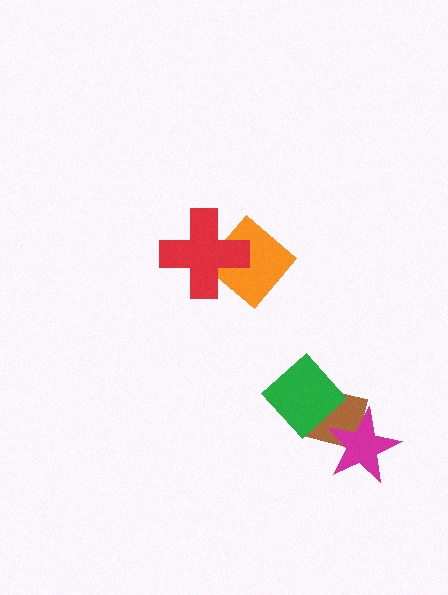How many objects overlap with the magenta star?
1 object overlaps with the magenta star.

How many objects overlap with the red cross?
1 object overlaps with the red cross.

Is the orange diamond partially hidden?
Yes, it is partially covered by another shape.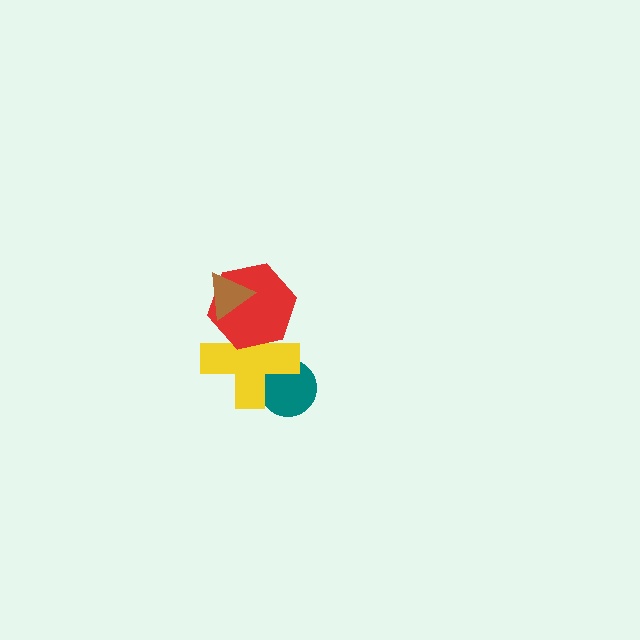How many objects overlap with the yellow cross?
3 objects overlap with the yellow cross.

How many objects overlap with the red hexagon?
2 objects overlap with the red hexagon.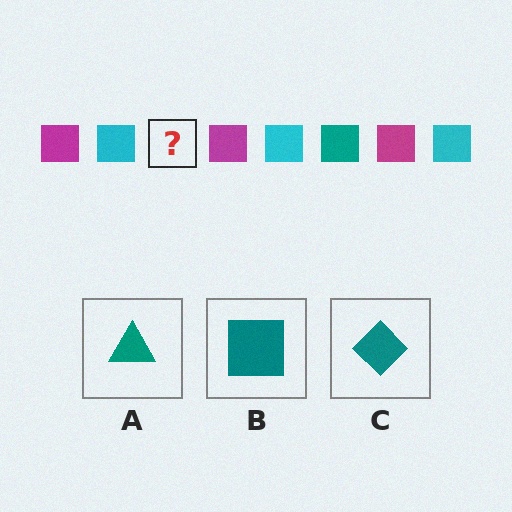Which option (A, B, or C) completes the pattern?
B.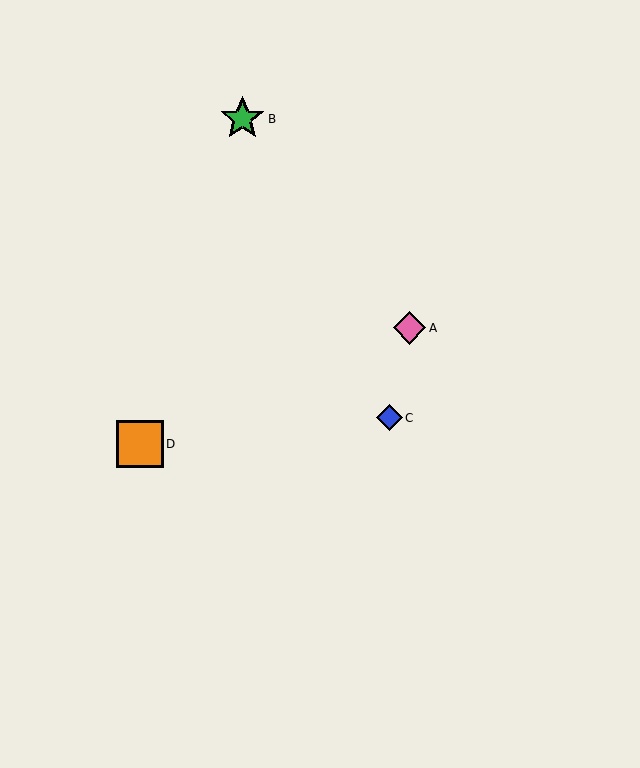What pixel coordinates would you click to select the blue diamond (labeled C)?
Click at (390, 418) to select the blue diamond C.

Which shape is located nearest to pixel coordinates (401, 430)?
The blue diamond (labeled C) at (390, 418) is nearest to that location.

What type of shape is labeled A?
Shape A is a pink diamond.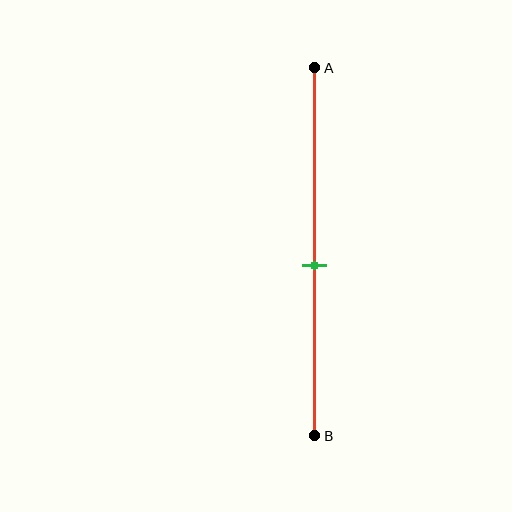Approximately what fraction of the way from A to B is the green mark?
The green mark is approximately 55% of the way from A to B.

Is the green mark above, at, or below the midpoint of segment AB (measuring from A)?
The green mark is below the midpoint of segment AB.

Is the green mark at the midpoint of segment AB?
No, the mark is at about 55% from A, not at the 50% midpoint.